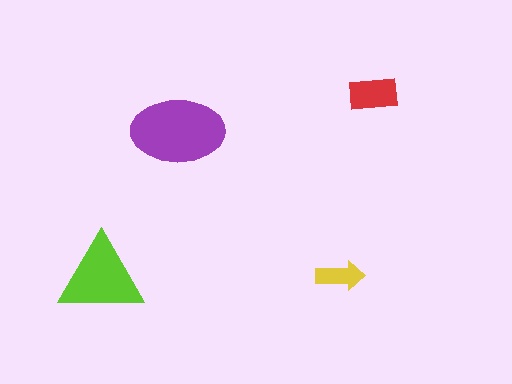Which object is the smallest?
The yellow arrow.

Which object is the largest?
The purple ellipse.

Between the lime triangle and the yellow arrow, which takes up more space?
The lime triangle.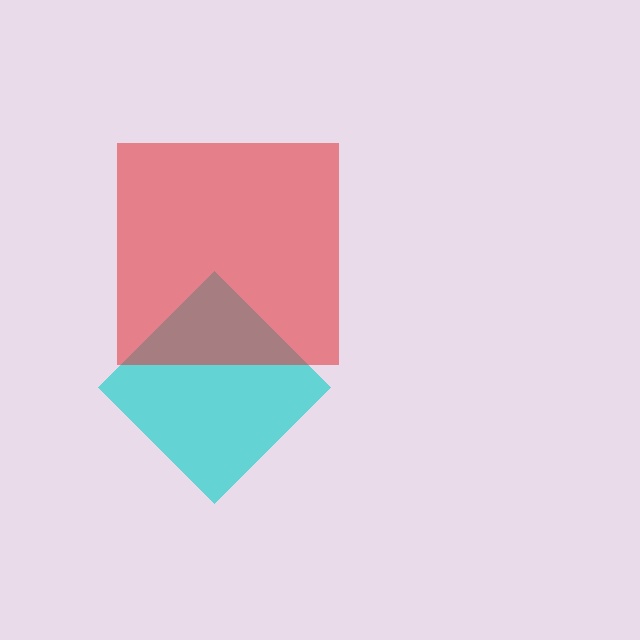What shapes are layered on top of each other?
The layered shapes are: a cyan diamond, a red square.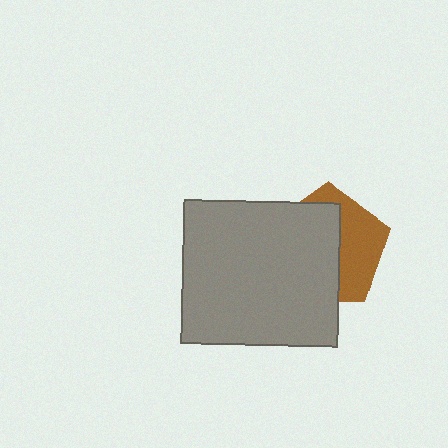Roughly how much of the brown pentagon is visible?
A small part of it is visible (roughly 40%).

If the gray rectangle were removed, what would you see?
You would see the complete brown pentagon.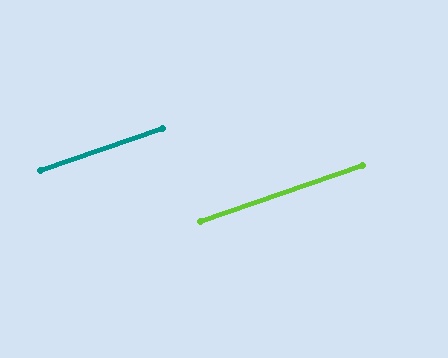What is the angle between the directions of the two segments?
Approximately 0 degrees.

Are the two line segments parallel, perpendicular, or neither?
Parallel — their directions differ by only 0.1°.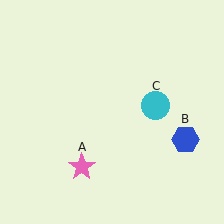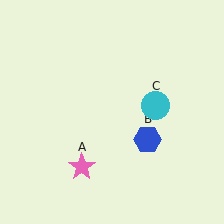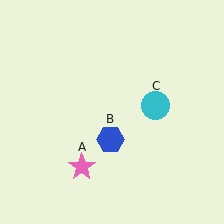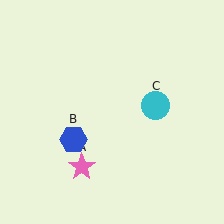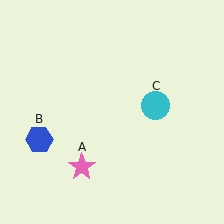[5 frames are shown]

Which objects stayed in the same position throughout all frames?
Pink star (object A) and cyan circle (object C) remained stationary.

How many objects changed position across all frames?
1 object changed position: blue hexagon (object B).